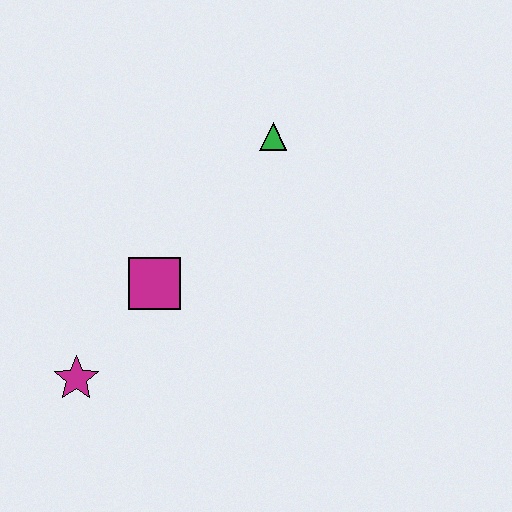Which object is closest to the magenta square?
The magenta star is closest to the magenta square.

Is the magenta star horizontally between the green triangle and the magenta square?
No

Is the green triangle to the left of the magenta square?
No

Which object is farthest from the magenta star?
The green triangle is farthest from the magenta star.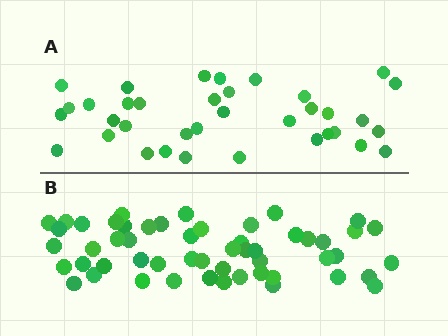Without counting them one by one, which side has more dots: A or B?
Region B (the bottom region) has more dots.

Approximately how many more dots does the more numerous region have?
Region B has approximately 15 more dots than region A.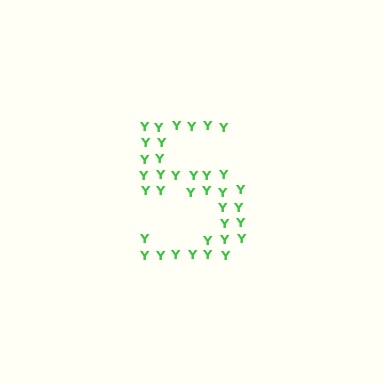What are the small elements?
The small elements are letter Y's.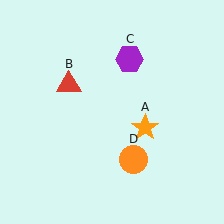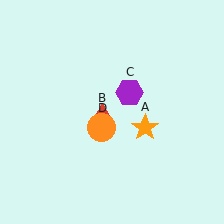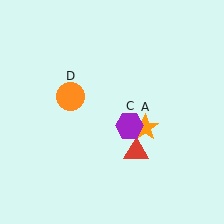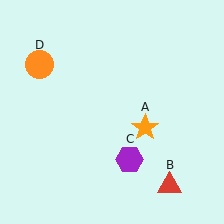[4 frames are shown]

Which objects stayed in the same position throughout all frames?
Orange star (object A) remained stationary.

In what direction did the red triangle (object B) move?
The red triangle (object B) moved down and to the right.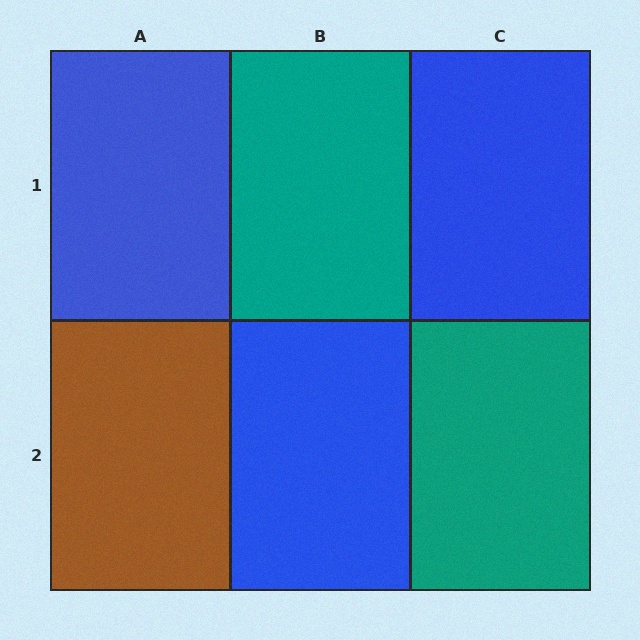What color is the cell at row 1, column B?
Teal.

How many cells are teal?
2 cells are teal.